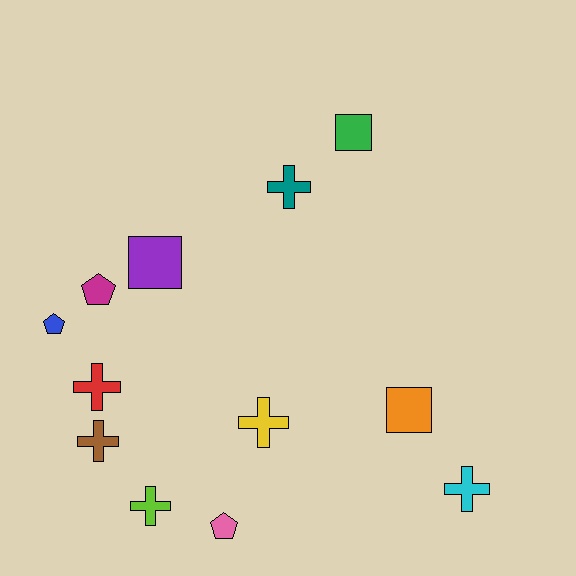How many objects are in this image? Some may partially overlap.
There are 12 objects.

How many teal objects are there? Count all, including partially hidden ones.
There is 1 teal object.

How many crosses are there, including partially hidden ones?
There are 6 crosses.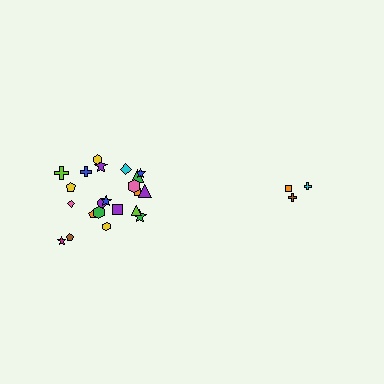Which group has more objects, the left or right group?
The left group.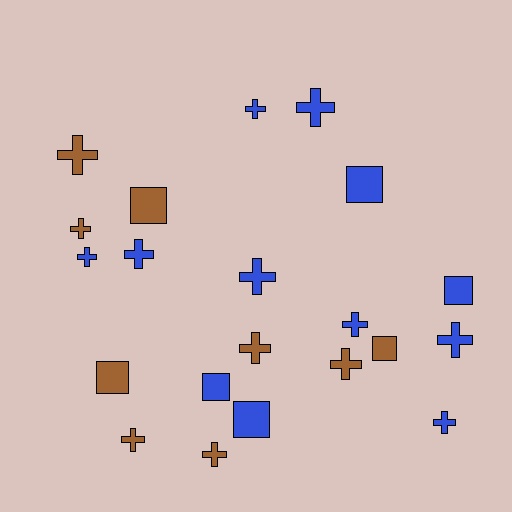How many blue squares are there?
There are 4 blue squares.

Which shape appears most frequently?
Cross, with 14 objects.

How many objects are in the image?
There are 21 objects.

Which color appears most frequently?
Blue, with 12 objects.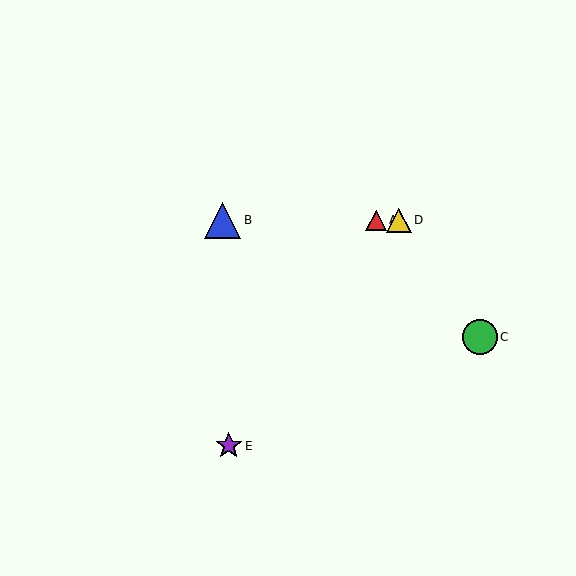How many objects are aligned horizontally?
3 objects (A, B, D) are aligned horizontally.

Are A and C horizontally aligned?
No, A is at y≈220 and C is at y≈337.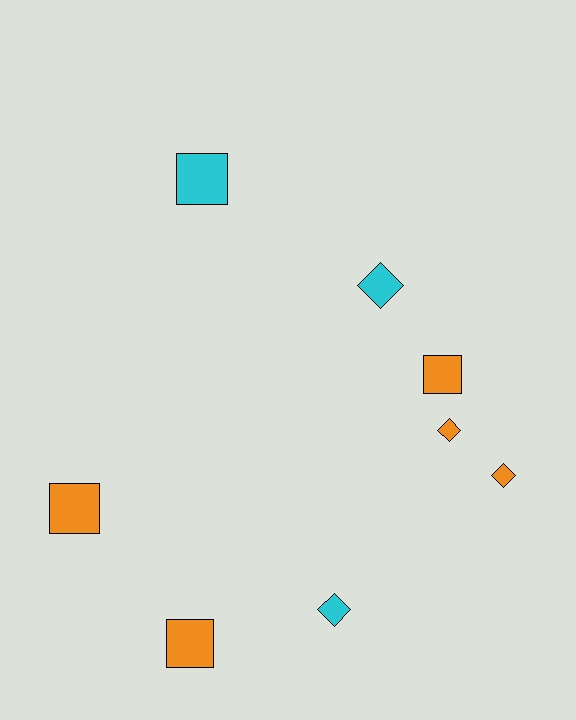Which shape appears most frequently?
Square, with 4 objects.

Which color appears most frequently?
Orange, with 5 objects.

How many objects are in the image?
There are 8 objects.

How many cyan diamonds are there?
There are 2 cyan diamonds.